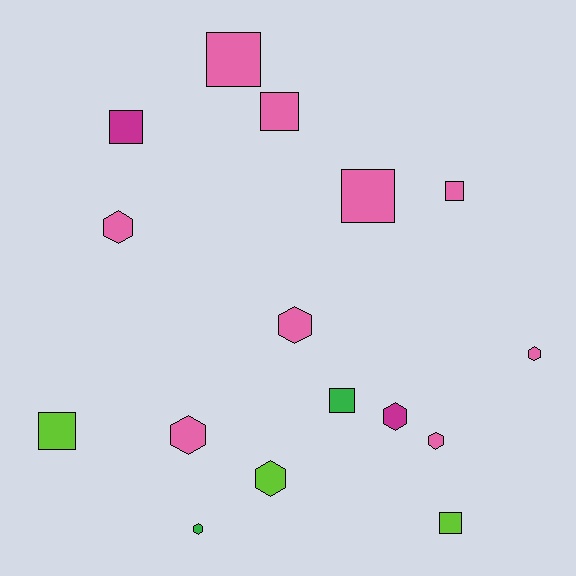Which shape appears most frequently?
Hexagon, with 8 objects.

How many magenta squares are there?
There is 1 magenta square.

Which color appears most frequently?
Pink, with 9 objects.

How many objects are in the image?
There are 16 objects.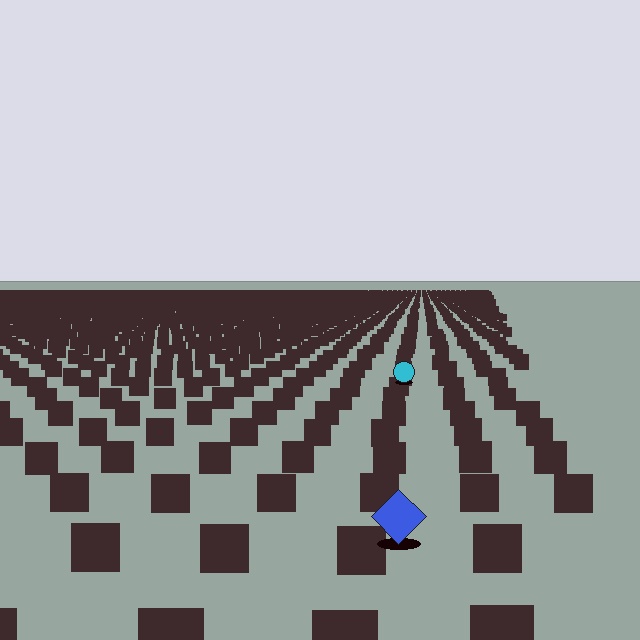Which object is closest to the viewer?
The blue diamond is closest. The texture marks near it are larger and more spread out.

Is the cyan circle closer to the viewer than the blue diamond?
No. The blue diamond is closer — you can tell from the texture gradient: the ground texture is coarser near it.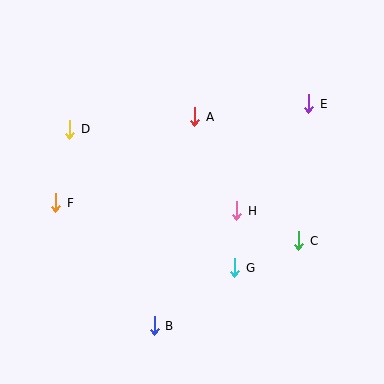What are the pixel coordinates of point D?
Point D is at (70, 129).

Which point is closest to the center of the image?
Point H at (237, 211) is closest to the center.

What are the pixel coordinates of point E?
Point E is at (308, 104).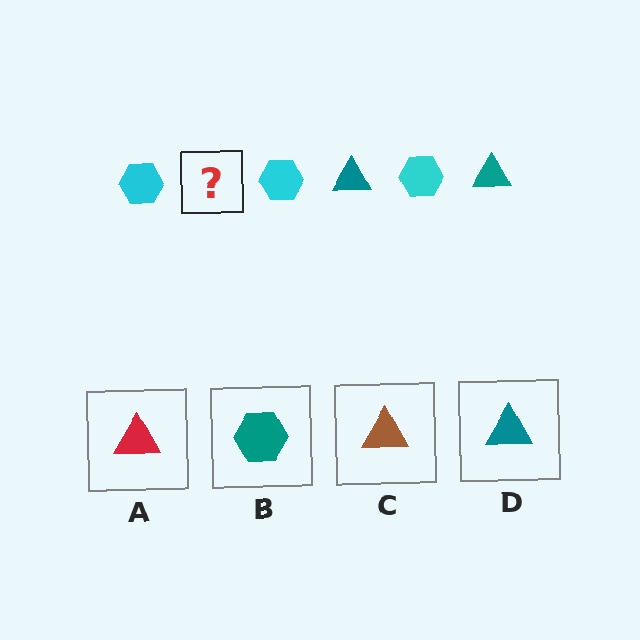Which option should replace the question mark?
Option D.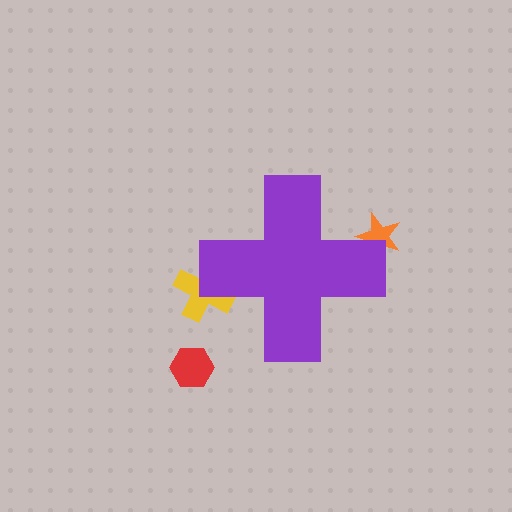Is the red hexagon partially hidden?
No, the red hexagon is fully visible.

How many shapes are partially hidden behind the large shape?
2 shapes are partially hidden.